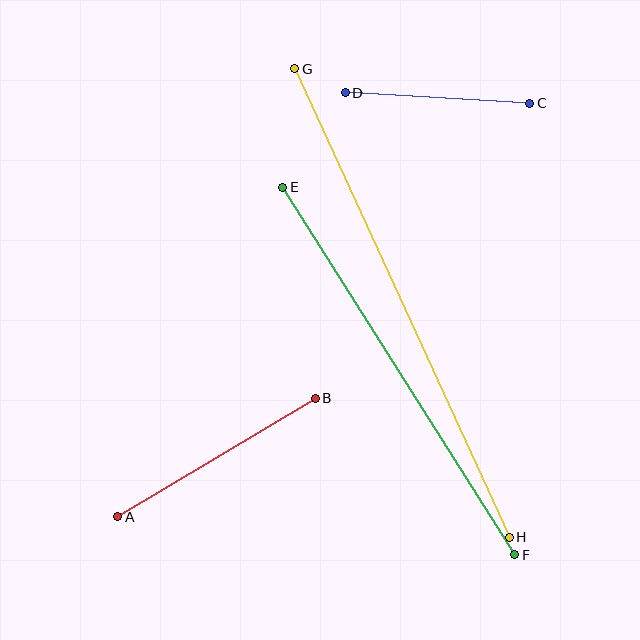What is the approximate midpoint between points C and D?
The midpoint is at approximately (438, 98) pixels.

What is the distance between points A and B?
The distance is approximately 230 pixels.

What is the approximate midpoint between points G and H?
The midpoint is at approximately (402, 303) pixels.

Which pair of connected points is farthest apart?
Points G and H are farthest apart.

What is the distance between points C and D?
The distance is approximately 185 pixels.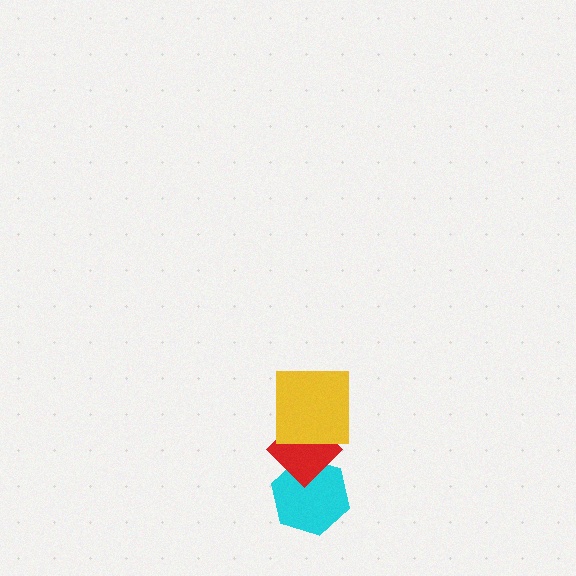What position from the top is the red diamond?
The red diamond is 2nd from the top.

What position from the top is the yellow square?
The yellow square is 1st from the top.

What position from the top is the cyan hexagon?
The cyan hexagon is 3rd from the top.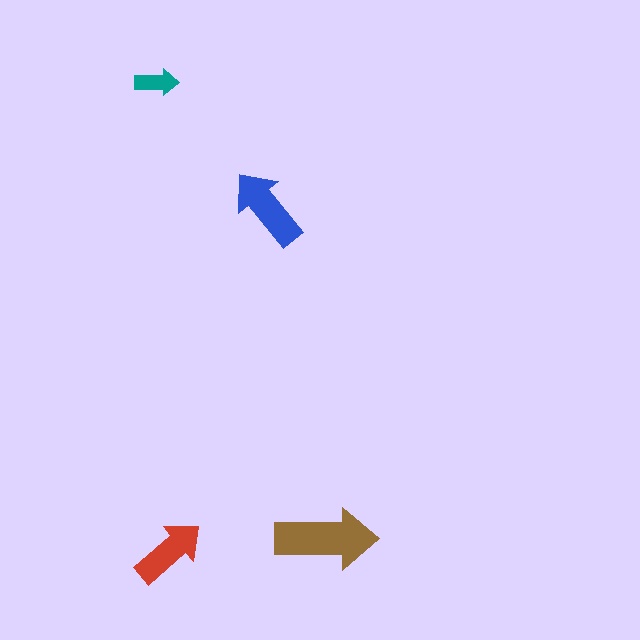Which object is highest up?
The teal arrow is topmost.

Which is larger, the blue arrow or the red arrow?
The blue one.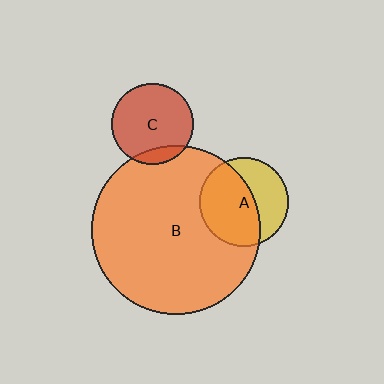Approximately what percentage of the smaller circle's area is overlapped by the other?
Approximately 60%.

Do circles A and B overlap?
Yes.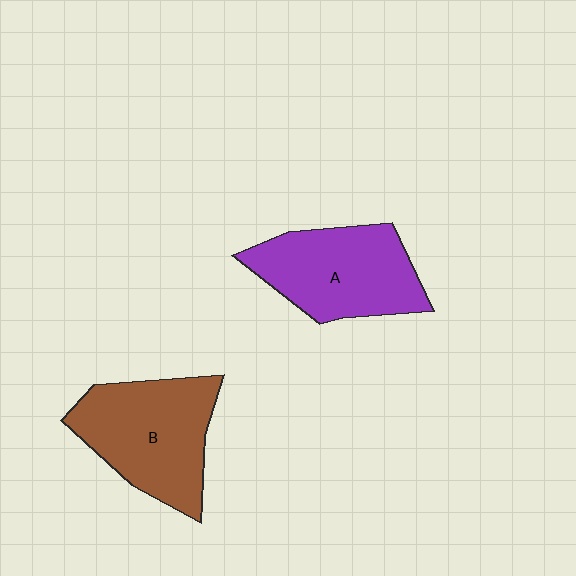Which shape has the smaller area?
Shape A (purple).